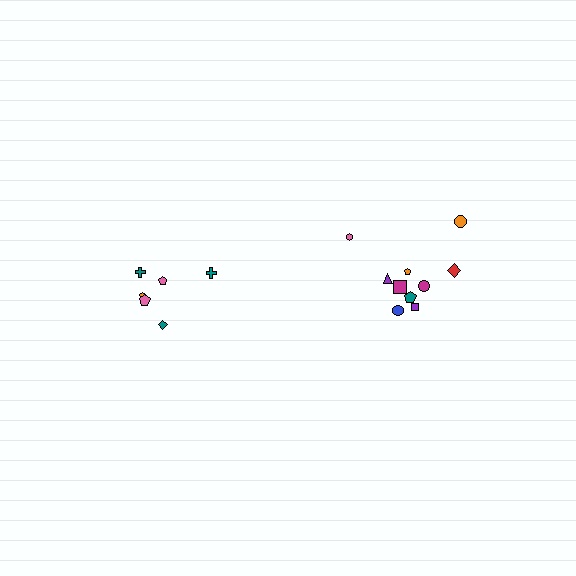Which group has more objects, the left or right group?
The right group.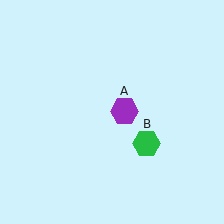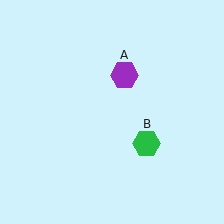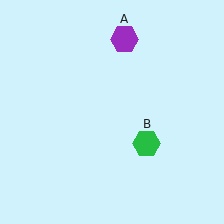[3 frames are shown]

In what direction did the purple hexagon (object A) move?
The purple hexagon (object A) moved up.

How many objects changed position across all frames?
1 object changed position: purple hexagon (object A).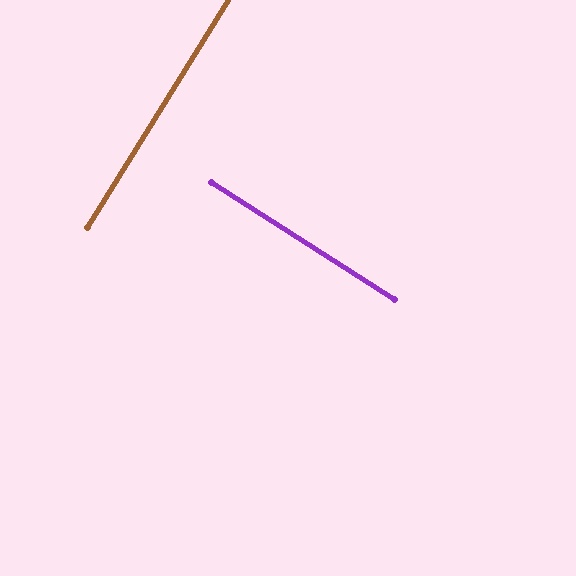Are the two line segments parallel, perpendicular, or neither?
Perpendicular — they meet at approximately 89°.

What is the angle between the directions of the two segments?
Approximately 89 degrees.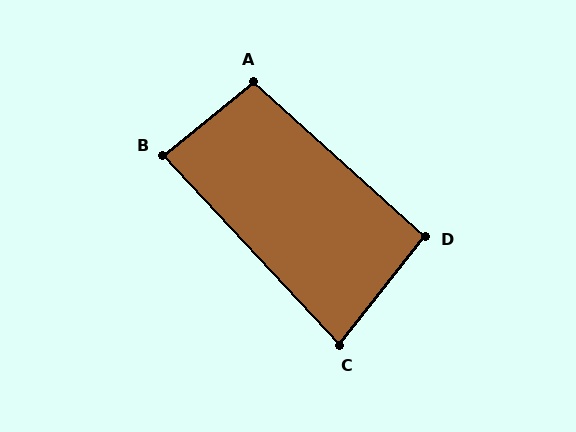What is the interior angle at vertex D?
Approximately 94 degrees (approximately right).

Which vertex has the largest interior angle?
A, at approximately 99 degrees.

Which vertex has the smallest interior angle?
C, at approximately 81 degrees.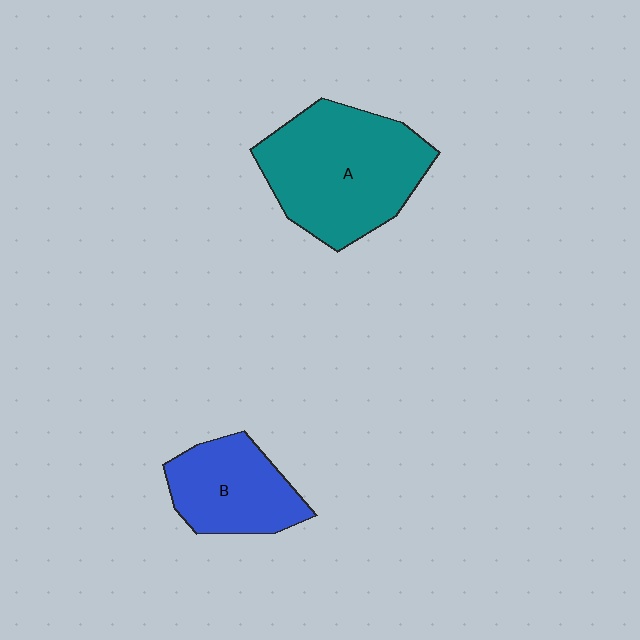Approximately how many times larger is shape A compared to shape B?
Approximately 1.7 times.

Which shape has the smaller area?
Shape B (blue).